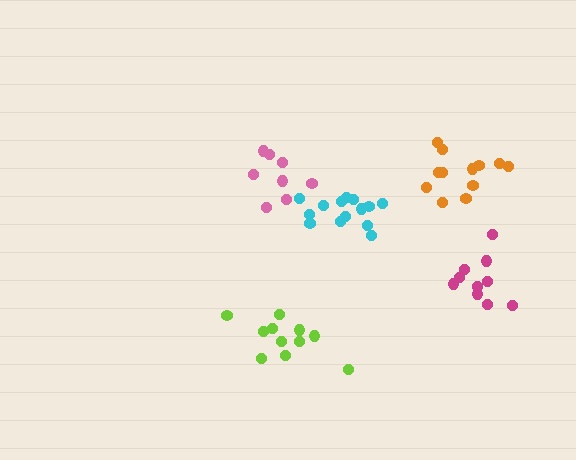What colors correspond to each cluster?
The clusters are colored: pink, orange, cyan, magenta, lime.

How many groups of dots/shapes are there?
There are 5 groups.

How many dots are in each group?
Group 1: 8 dots, Group 2: 12 dots, Group 3: 14 dots, Group 4: 10 dots, Group 5: 11 dots (55 total).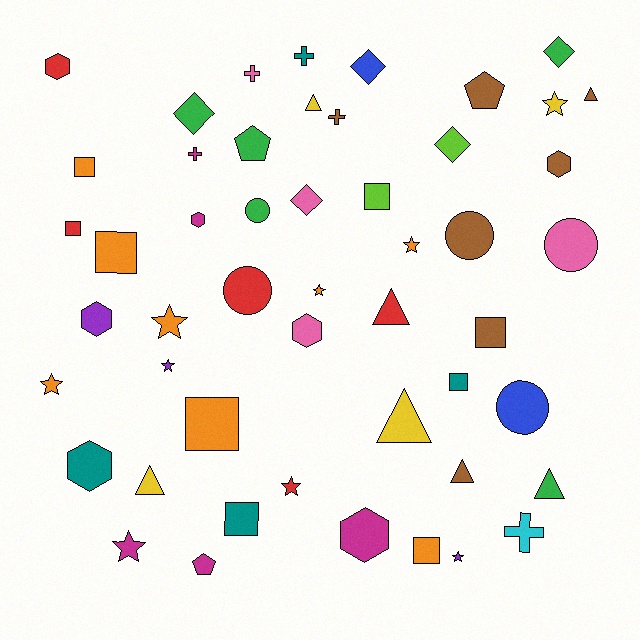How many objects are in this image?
There are 50 objects.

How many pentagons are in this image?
There are 3 pentagons.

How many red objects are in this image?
There are 5 red objects.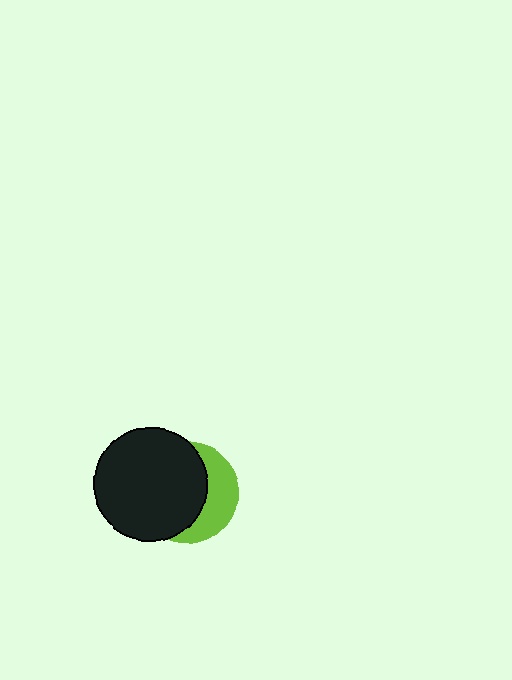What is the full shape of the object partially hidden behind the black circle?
The partially hidden object is a lime circle.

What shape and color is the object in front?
The object in front is a black circle.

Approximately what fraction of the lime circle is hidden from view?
Roughly 64% of the lime circle is hidden behind the black circle.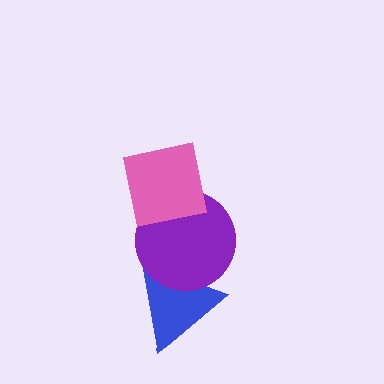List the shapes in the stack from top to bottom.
From top to bottom: the pink square, the purple circle, the blue triangle.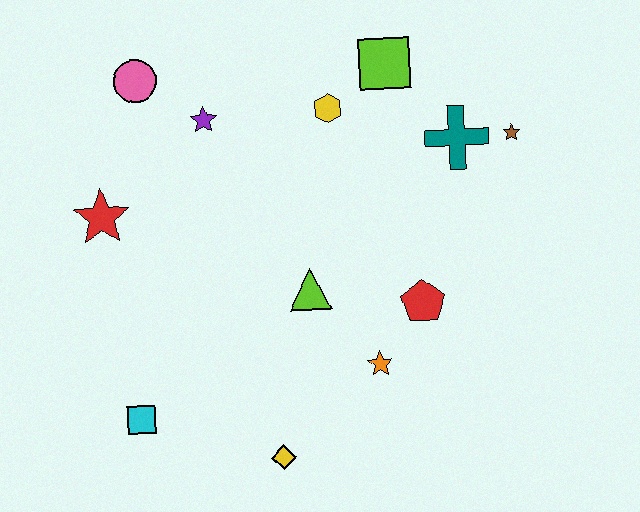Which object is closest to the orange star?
The red pentagon is closest to the orange star.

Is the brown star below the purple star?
Yes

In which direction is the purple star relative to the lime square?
The purple star is to the left of the lime square.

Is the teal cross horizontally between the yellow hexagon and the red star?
No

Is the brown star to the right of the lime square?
Yes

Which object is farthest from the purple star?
The yellow diamond is farthest from the purple star.